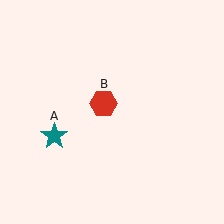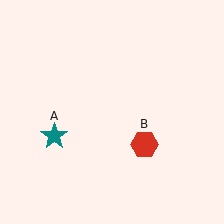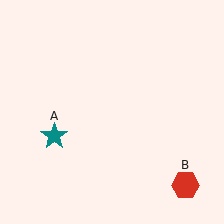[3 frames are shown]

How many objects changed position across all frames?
1 object changed position: red hexagon (object B).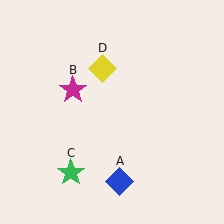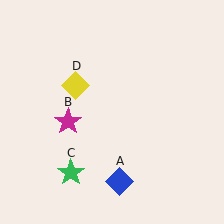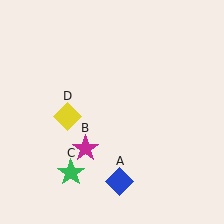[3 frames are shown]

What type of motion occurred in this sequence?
The magenta star (object B), yellow diamond (object D) rotated counterclockwise around the center of the scene.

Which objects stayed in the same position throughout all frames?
Blue diamond (object A) and green star (object C) remained stationary.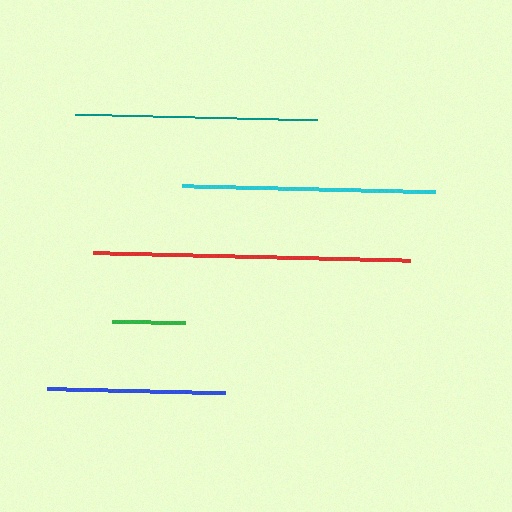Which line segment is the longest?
The red line is the longest at approximately 317 pixels.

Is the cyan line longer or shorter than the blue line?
The cyan line is longer than the blue line.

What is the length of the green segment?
The green segment is approximately 73 pixels long.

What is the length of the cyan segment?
The cyan segment is approximately 252 pixels long.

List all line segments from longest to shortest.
From longest to shortest: red, cyan, teal, blue, green.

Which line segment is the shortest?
The green line is the shortest at approximately 73 pixels.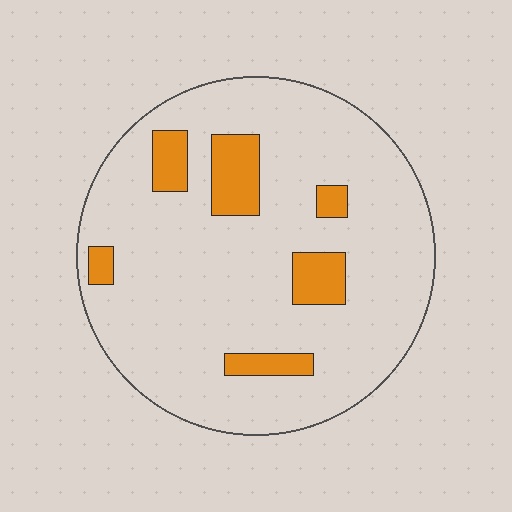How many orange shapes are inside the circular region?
6.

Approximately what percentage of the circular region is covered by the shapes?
Approximately 15%.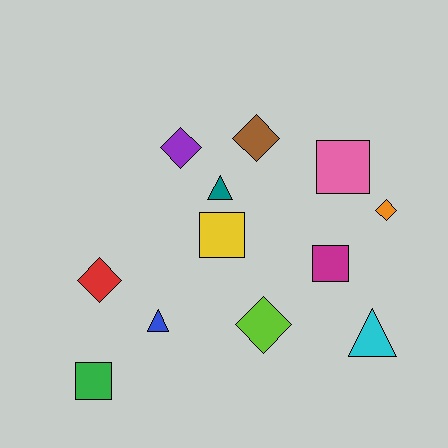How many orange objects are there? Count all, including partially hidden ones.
There is 1 orange object.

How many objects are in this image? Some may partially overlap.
There are 12 objects.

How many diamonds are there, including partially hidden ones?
There are 5 diamonds.